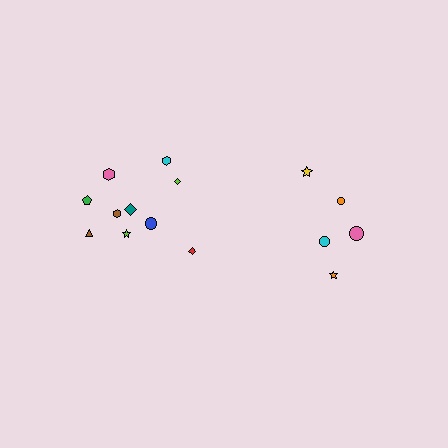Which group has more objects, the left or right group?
The left group.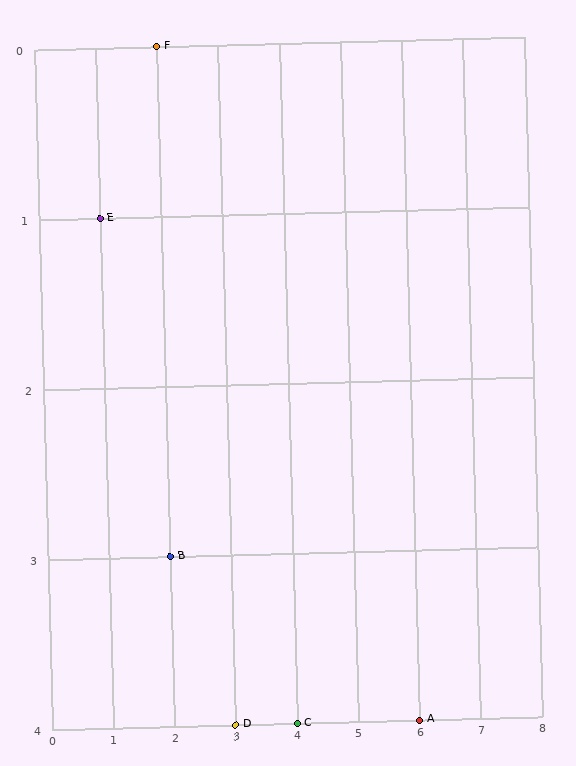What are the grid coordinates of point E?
Point E is at grid coordinates (1, 1).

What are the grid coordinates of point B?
Point B is at grid coordinates (2, 3).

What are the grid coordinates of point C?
Point C is at grid coordinates (4, 4).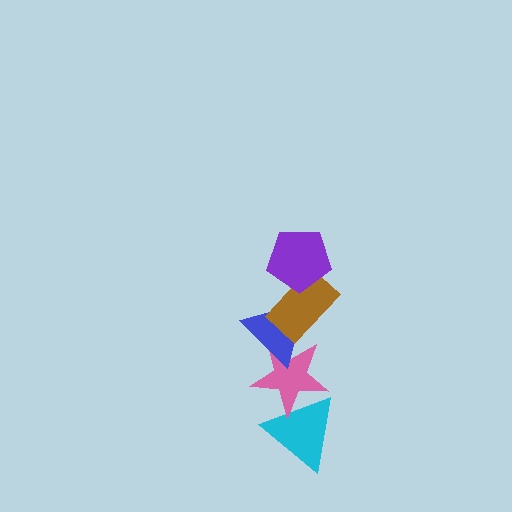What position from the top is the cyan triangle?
The cyan triangle is 5th from the top.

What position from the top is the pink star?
The pink star is 4th from the top.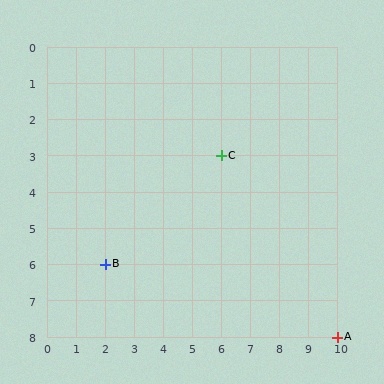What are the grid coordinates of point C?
Point C is at grid coordinates (6, 3).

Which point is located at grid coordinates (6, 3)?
Point C is at (6, 3).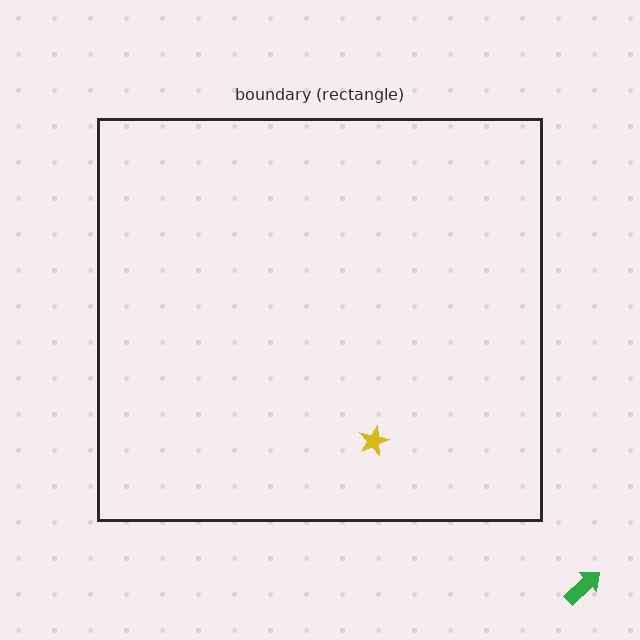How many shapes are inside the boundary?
1 inside, 1 outside.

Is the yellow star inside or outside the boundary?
Inside.